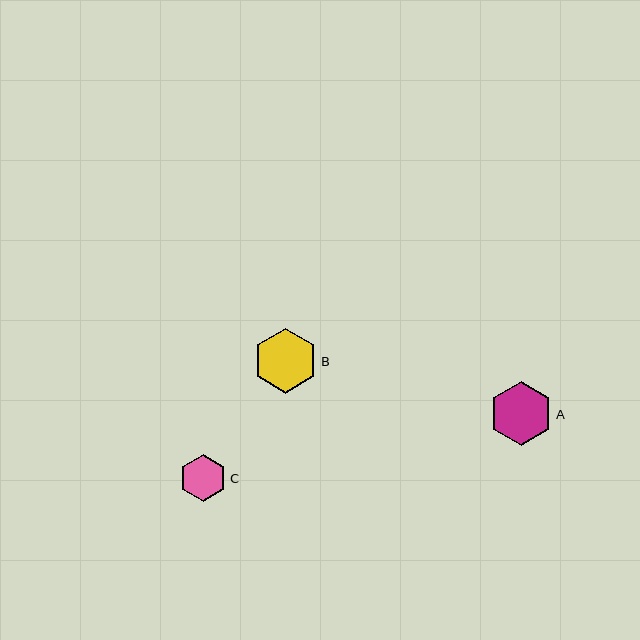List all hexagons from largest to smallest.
From largest to smallest: B, A, C.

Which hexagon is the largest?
Hexagon B is the largest with a size of approximately 65 pixels.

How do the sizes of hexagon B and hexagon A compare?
Hexagon B and hexagon A are approximately the same size.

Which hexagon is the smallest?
Hexagon C is the smallest with a size of approximately 47 pixels.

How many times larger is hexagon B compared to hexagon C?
Hexagon B is approximately 1.4 times the size of hexagon C.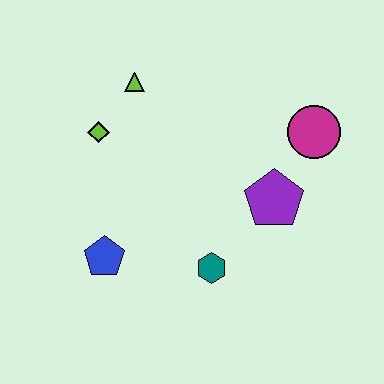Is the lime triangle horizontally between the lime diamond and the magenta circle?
Yes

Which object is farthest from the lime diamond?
The magenta circle is farthest from the lime diamond.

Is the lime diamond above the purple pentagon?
Yes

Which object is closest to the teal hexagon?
The purple pentagon is closest to the teal hexagon.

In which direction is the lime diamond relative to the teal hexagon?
The lime diamond is above the teal hexagon.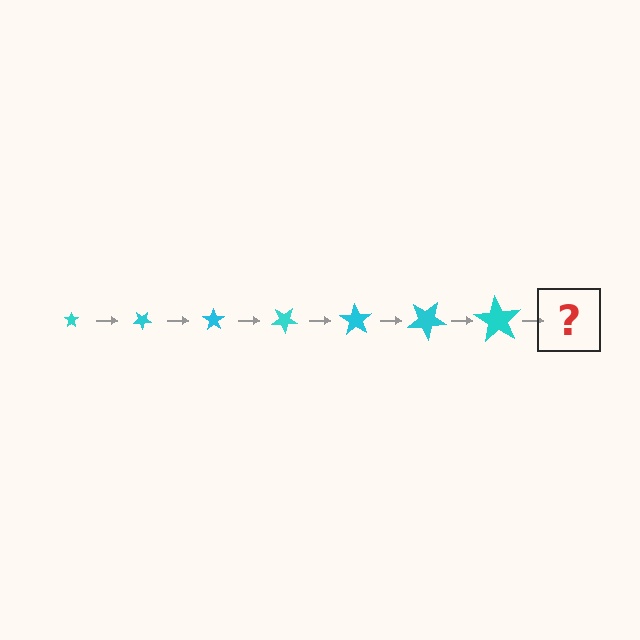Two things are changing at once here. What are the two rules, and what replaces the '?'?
The two rules are that the star grows larger each step and it rotates 35 degrees each step. The '?' should be a star, larger than the previous one and rotated 245 degrees from the start.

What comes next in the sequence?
The next element should be a star, larger than the previous one and rotated 245 degrees from the start.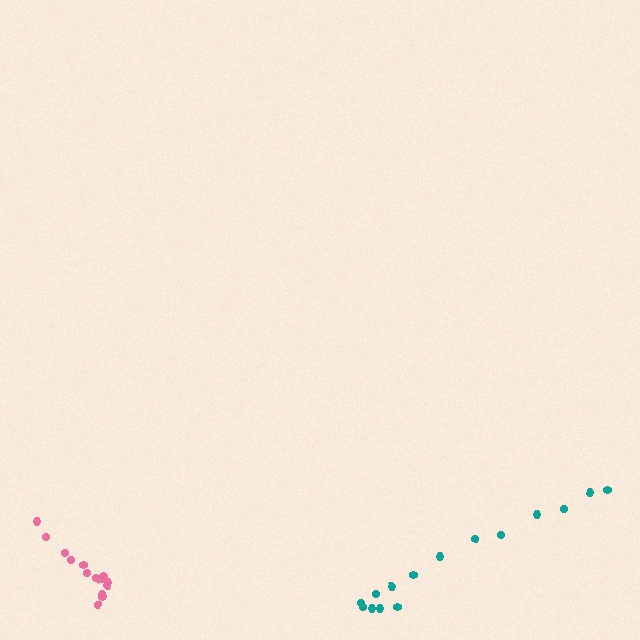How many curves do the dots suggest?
There are 2 distinct paths.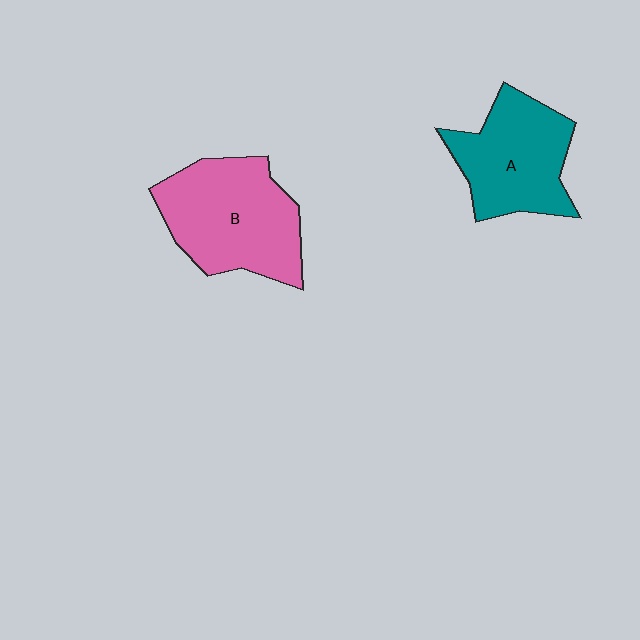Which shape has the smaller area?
Shape A (teal).